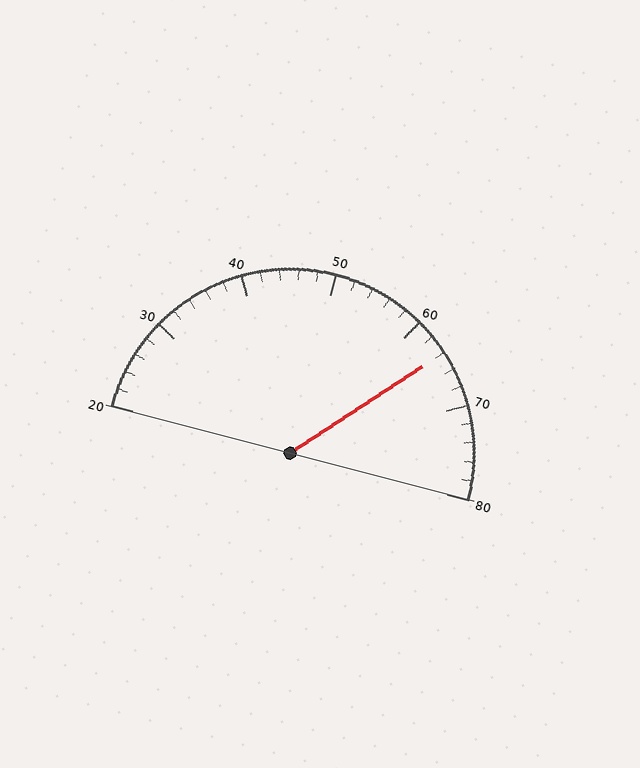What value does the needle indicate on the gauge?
The needle indicates approximately 64.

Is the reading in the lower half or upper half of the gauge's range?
The reading is in the upper half of the range (20 to 80).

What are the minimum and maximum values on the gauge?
The gauge ranges from 20 to 80.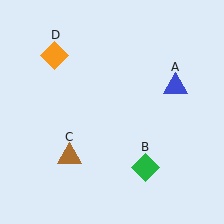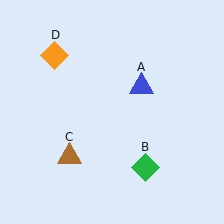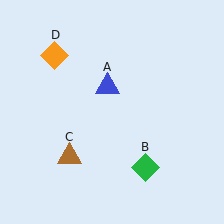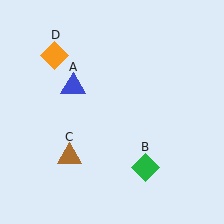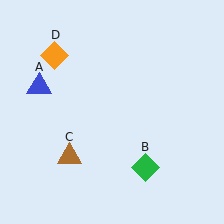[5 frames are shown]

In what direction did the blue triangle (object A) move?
The blue triangle (object A) moved left.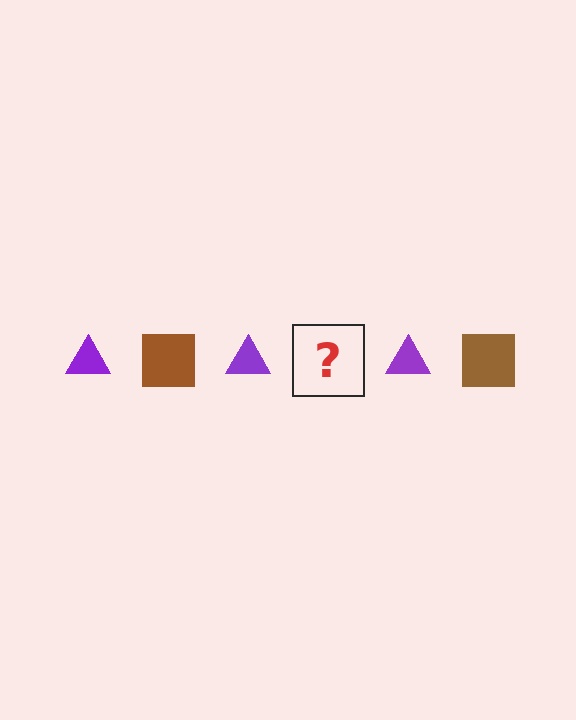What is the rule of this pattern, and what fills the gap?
The rule is that the pattern alternates between purple triangle and brown square. The gap should be filled with a brown square.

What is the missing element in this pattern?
The missing element is a brown square.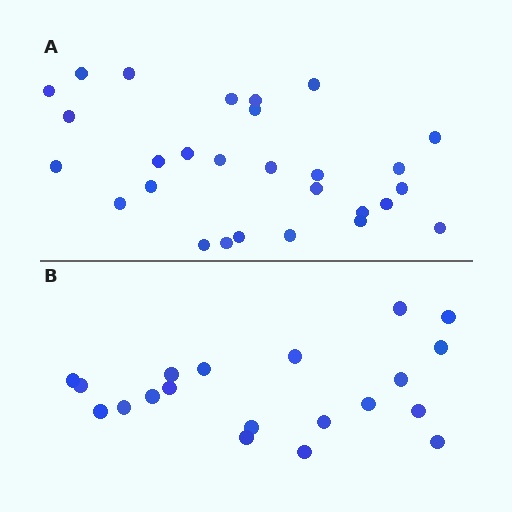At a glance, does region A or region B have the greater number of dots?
Region A (the top region) has more dots.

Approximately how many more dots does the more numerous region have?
Region A has roughly 8 or so more dots than region B.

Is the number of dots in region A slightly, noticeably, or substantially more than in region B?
Region A has noticeably more, but not dramatically so. The ratio is roughly 1.4 to 1.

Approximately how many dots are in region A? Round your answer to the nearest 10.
About 30 dots. (The exact count is 28, which rounds to 30.)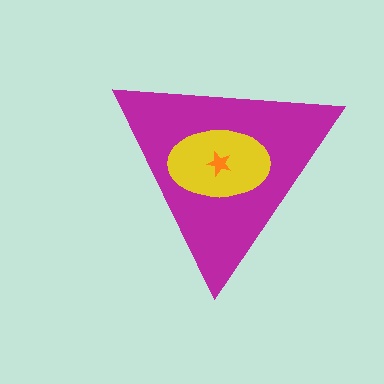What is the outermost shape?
The magenta triangle.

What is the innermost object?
The orange star.